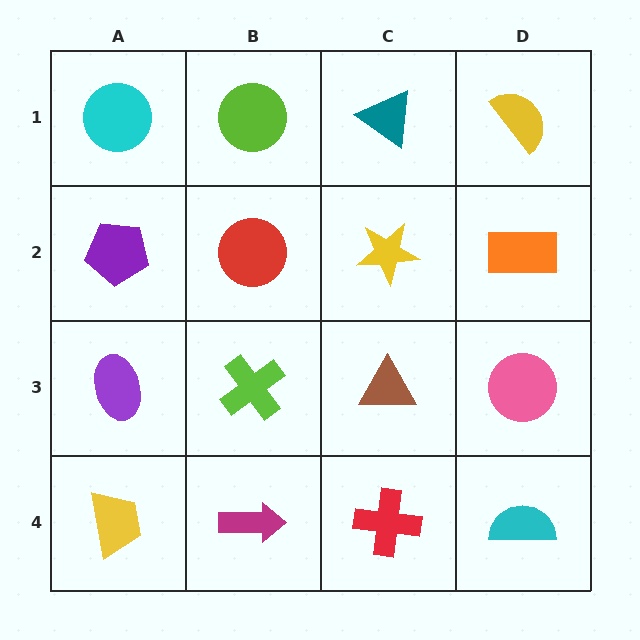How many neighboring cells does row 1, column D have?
2.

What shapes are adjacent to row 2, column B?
A lime circle (row 1, column B), a lime cross (row 3, column B), a purple pentagon (row 2, column A), a yellow star (row 2, column C).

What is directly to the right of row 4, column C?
A cyan semicircle.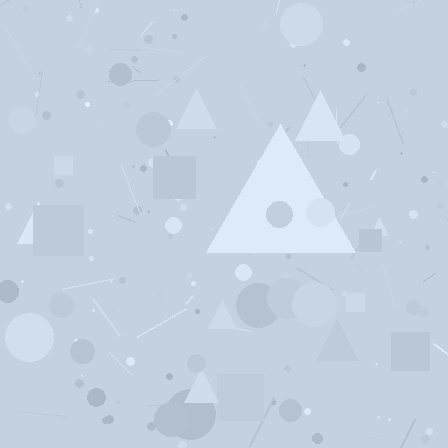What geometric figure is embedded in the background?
A triangle is embedded in the background.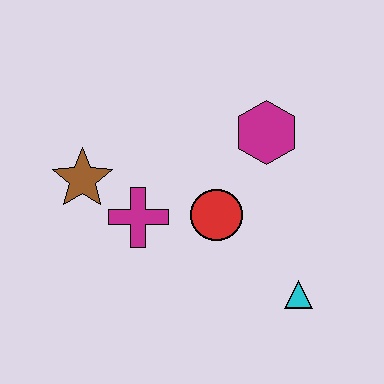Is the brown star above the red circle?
Yes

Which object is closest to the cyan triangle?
The red circle is closest to the cyan triangle.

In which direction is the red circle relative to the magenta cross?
The red circle is to the right of the magenta cross.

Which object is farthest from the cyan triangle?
The brown star is farthest from the cyan triangle.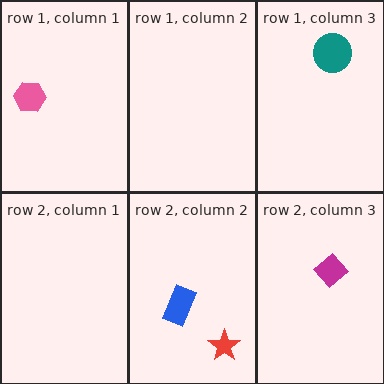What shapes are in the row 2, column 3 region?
The magenta diamond.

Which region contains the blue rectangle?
The row 2, column 2 region.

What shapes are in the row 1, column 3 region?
The teal circle.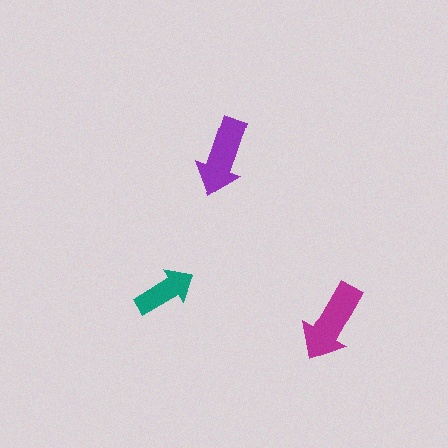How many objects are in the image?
There are 3 objects in the image.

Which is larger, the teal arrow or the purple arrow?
The purple one.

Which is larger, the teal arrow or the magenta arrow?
The magenta one.